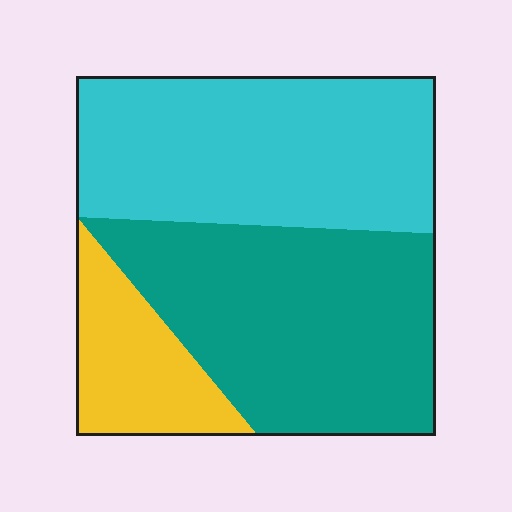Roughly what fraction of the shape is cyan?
Cyan covers roughly 40% of the shape.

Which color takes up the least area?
Yellow, at roughly 15%.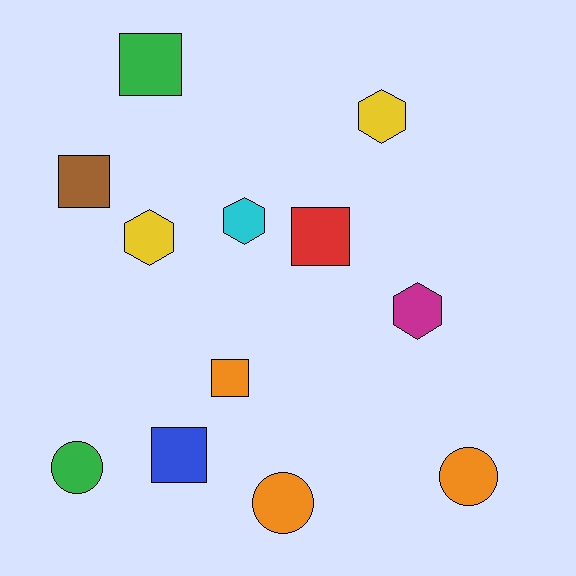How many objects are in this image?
There are 12 objects.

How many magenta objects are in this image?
There is 1 magenta object.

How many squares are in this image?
There are 5 squares.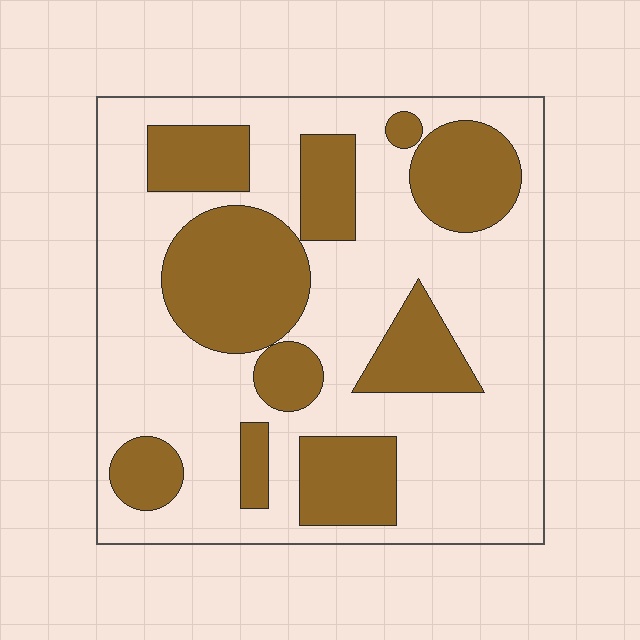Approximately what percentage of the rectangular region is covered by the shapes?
Approximately 35%.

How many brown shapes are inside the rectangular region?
10.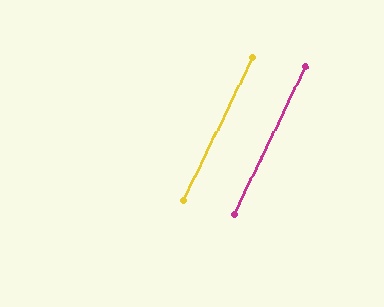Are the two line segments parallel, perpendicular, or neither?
Parallel — their directions differ by only 0.1°.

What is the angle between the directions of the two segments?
Approximately 0 degrees.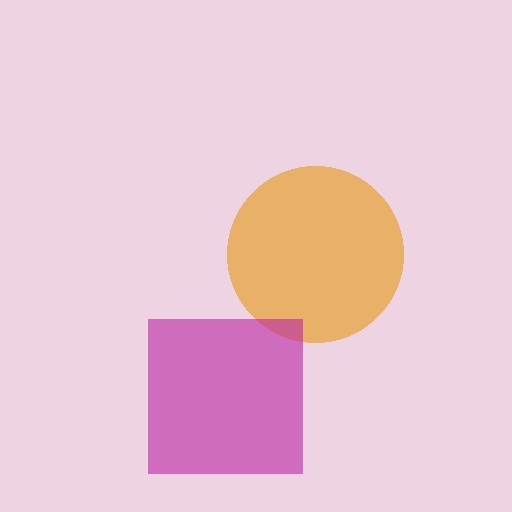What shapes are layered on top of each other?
The layered shapes are: an orange circle, a magenta square.